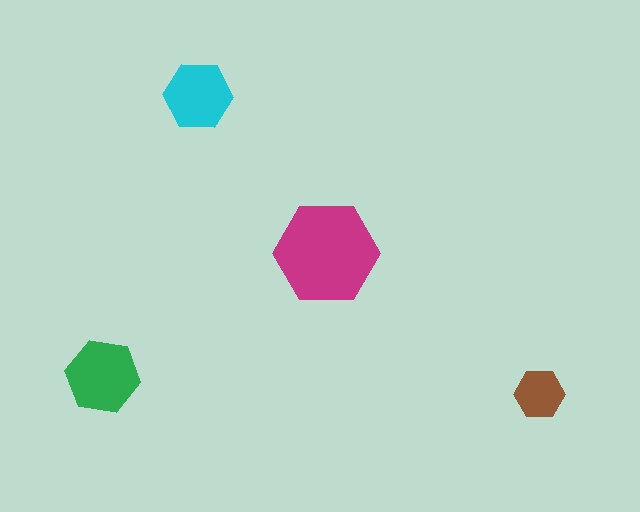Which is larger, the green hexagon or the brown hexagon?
The green one.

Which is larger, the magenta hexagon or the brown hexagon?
The magenta one.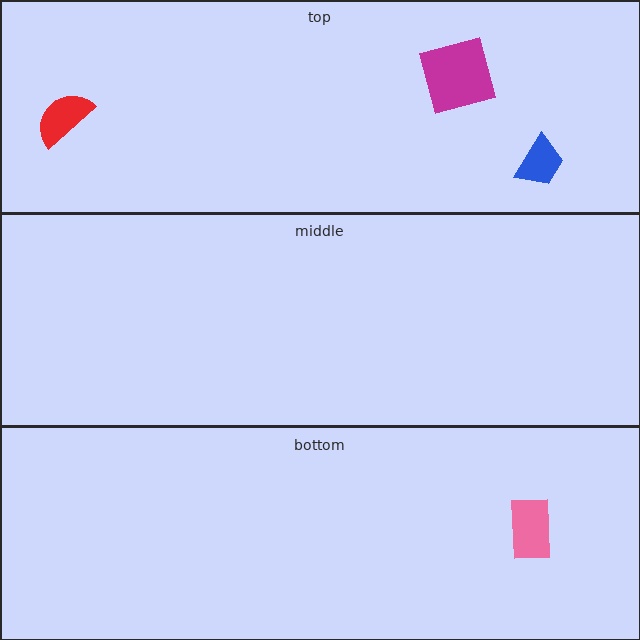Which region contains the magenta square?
The top region.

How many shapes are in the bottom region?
1.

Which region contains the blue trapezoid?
The top region.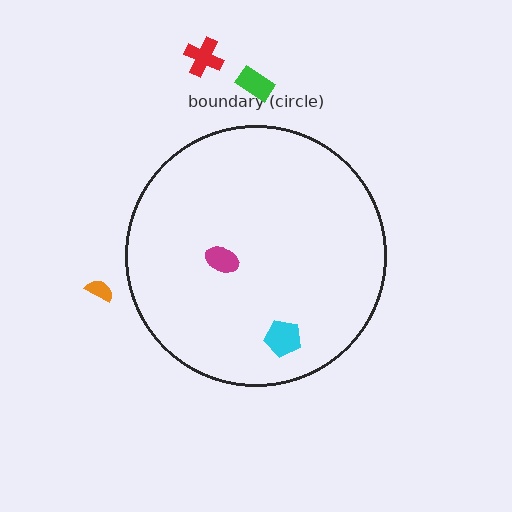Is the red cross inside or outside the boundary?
Outside.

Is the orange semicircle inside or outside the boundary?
Outside.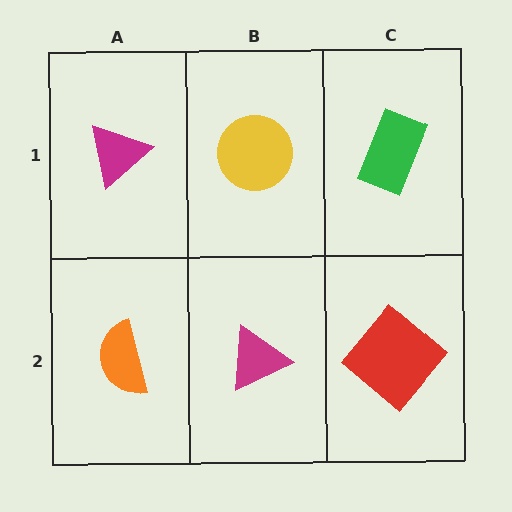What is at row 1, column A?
A magenta triangle.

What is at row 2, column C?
A red diamond.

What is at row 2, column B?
A magenta triangle.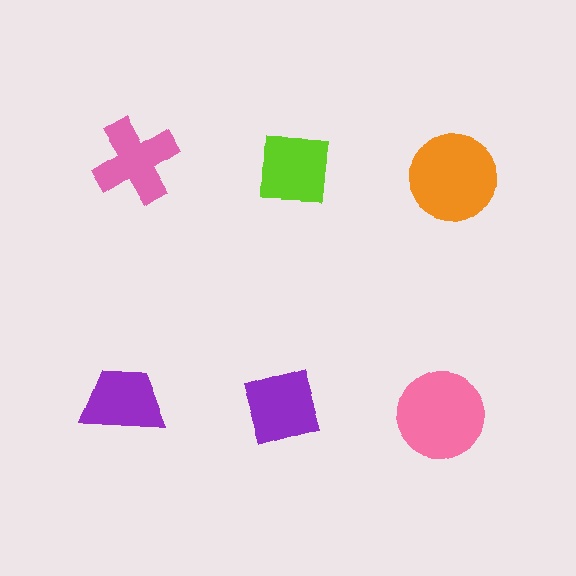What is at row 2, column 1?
A purple trapezoid.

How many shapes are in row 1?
3 shapes.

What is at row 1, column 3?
An orange circle.